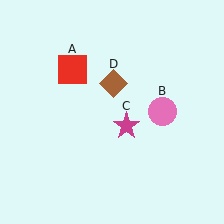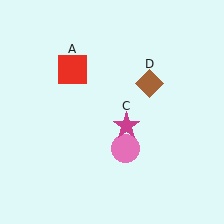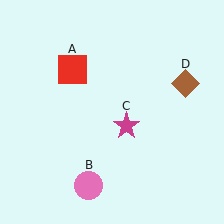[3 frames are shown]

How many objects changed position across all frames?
2 objects changed position: pink circle (object B), brown diamond (object D).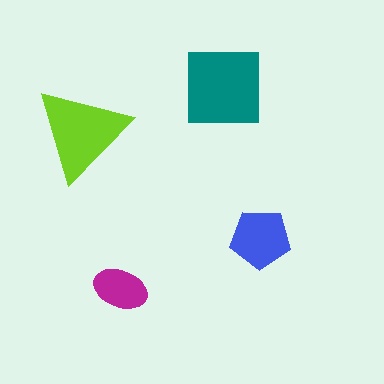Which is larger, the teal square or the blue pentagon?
The teal square.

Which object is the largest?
The teal square.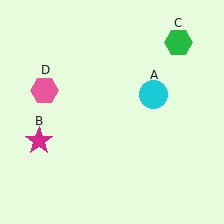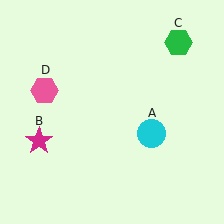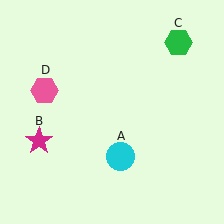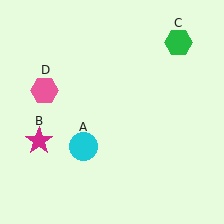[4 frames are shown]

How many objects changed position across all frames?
1 object changed position: cyan circle (object A).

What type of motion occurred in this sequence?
The cyan circle (object A) rotated clockwise around the center of the scene.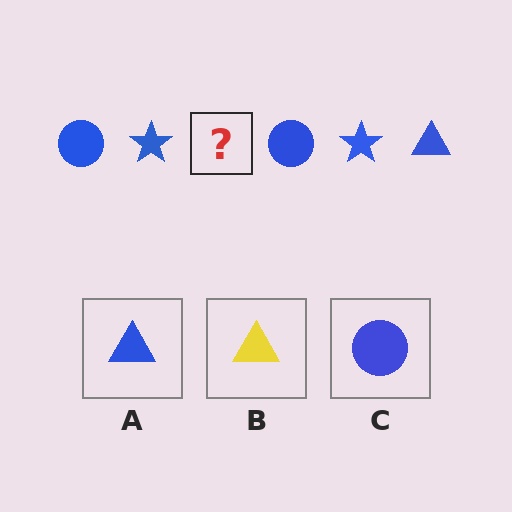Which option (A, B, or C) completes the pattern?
A.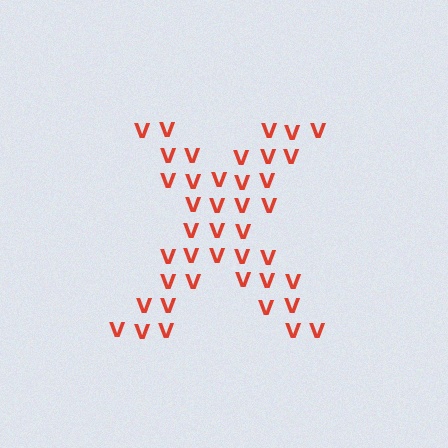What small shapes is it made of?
It is made of small letter V's.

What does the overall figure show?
The overall figure shows the letter X.